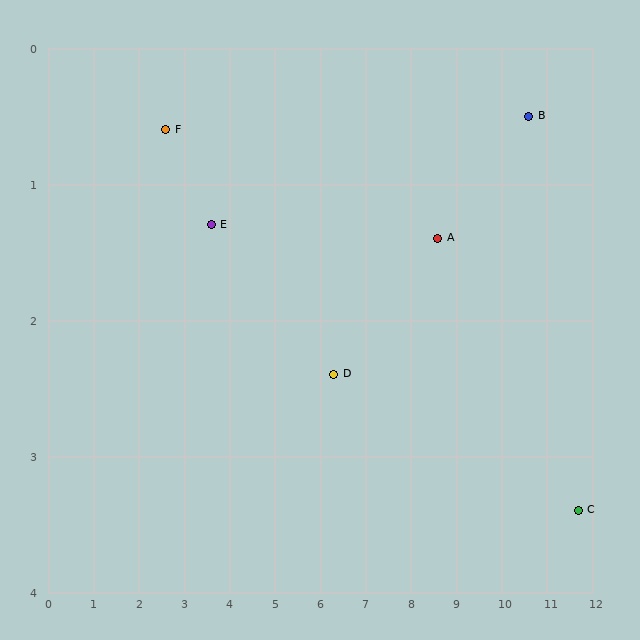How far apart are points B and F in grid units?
Points B and F are about 8.0 grid units apart.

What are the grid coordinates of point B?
Point B is at approximately (10.6, 0.5).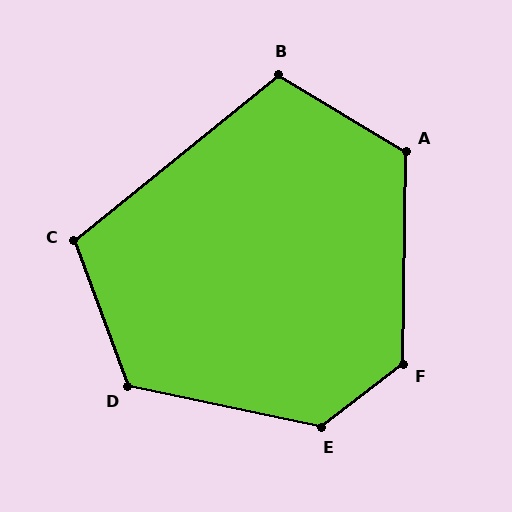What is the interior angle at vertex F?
Approximately 128 degrees (obtuse).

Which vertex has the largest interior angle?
E, at approximately 131 degrees.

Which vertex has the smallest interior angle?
C, at approximately 109 degrees.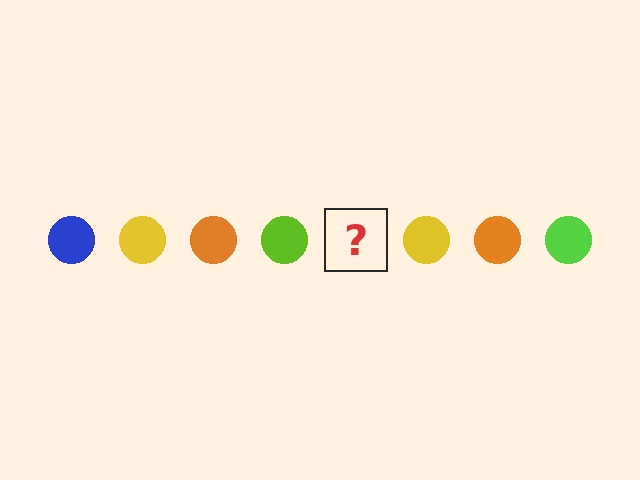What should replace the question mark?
The question mark should be replaced with a blue circle.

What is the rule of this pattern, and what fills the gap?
The rule is that the pattern cycles through blue, yellow, orange, lime circles. The gap should be filled with a blue circle.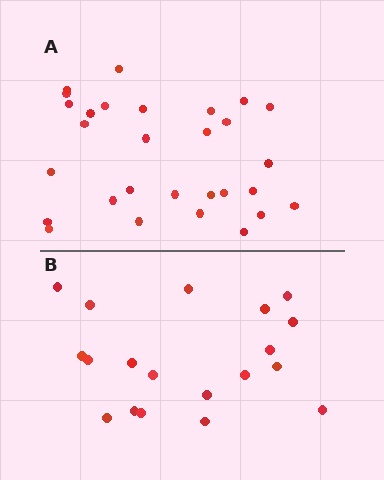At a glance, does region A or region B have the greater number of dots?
Region A (the top region) has more dots.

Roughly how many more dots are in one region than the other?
Region A has roughly 10 or so more dots than region B.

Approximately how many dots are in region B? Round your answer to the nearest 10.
About 20 dots. (The exact count is 19, which rounds to 20.)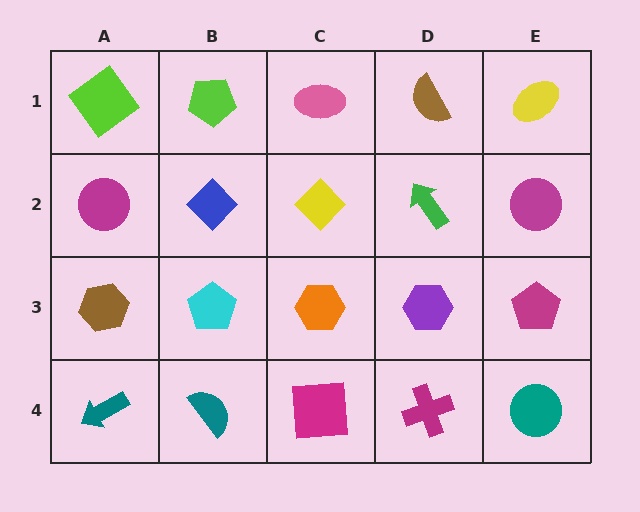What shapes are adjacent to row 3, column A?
A magenta circle (row 2, column A), a teal arrow (row 4, column A), a cyan pentagon (row 3, column B).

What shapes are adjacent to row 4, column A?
A brown hexagon (row 3, column A), a teal semicircle (row 4, column B).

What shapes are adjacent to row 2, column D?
A brown semicircle (row 1, column D), a purple hexagon (row 3, column D), a yellow diamond (row 2, column C), a magenta circle (row 2, column E).